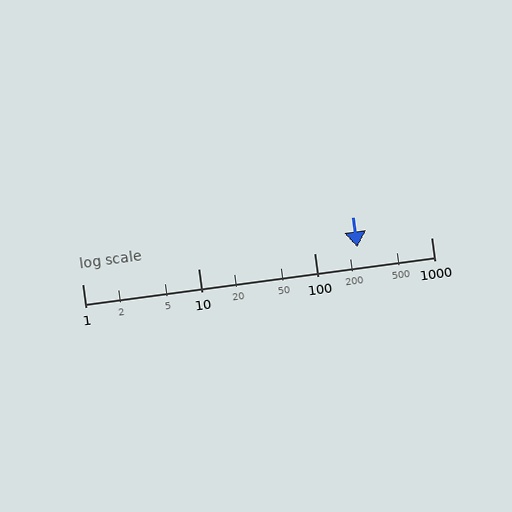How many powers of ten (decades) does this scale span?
The scale spans 3 decades, from 1 to 1000.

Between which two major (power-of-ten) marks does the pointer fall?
The pointer is between 100 and 1000.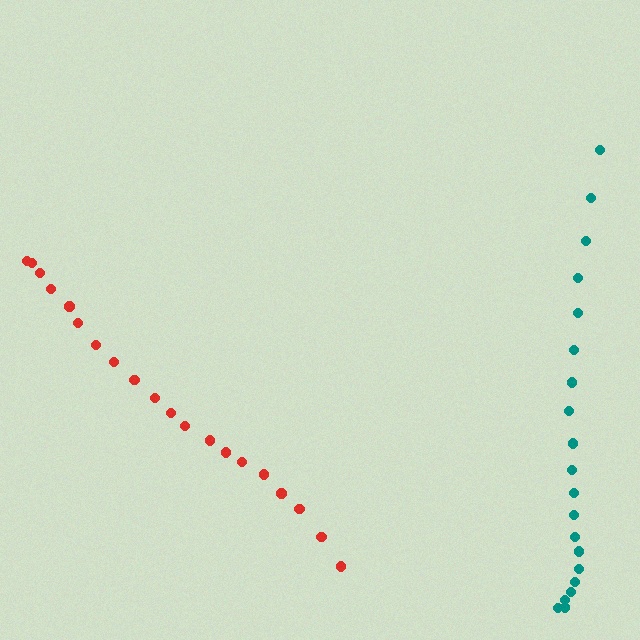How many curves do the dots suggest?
There are 2 distinct paths.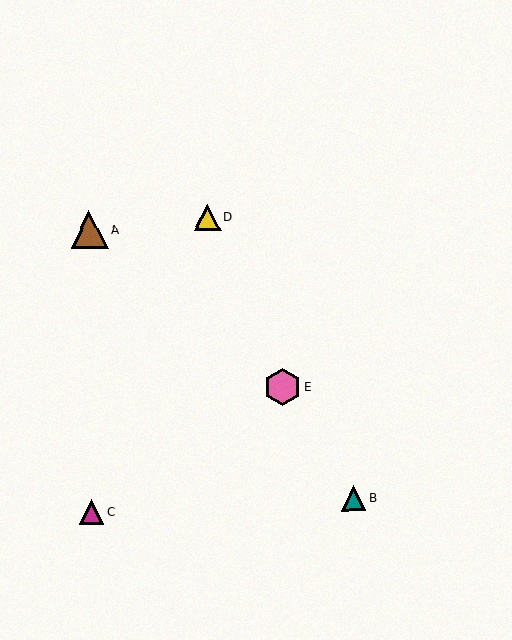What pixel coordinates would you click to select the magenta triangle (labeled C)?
Click at (92, 512) to select the magenta triangle C.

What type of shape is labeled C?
Shape C is a magenta triangle.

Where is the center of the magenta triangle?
The center of the magenta triangle is at (92, 512).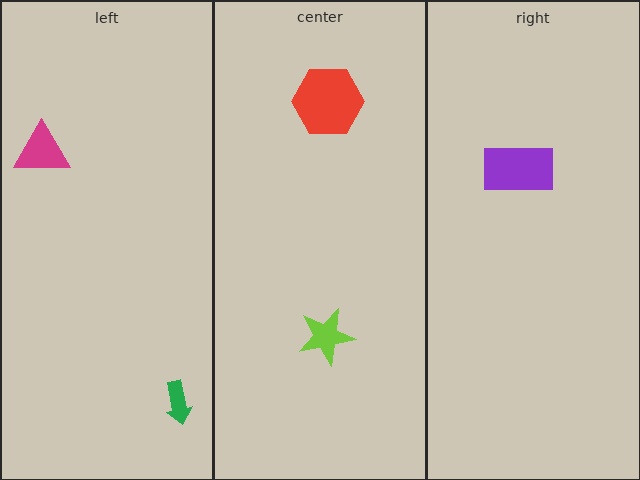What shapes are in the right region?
The purple rectangle.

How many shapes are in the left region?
2.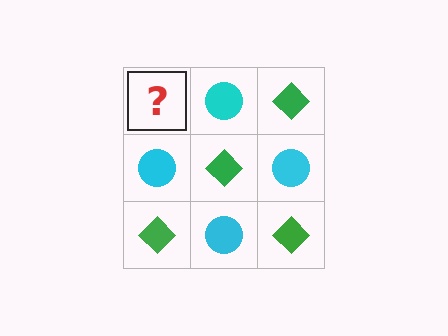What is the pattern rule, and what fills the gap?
The rule is that it alternates green diamond and cyan circle in a checkerboard pattern. The gap should be filled with a green diamond.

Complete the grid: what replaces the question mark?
The question mark should be replaced with a green diamond.